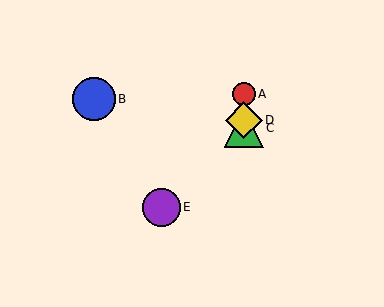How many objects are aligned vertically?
3 objects (A, C, D) are aligned vertically.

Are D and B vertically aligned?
No, D is at x≈244 and B is at x≈94.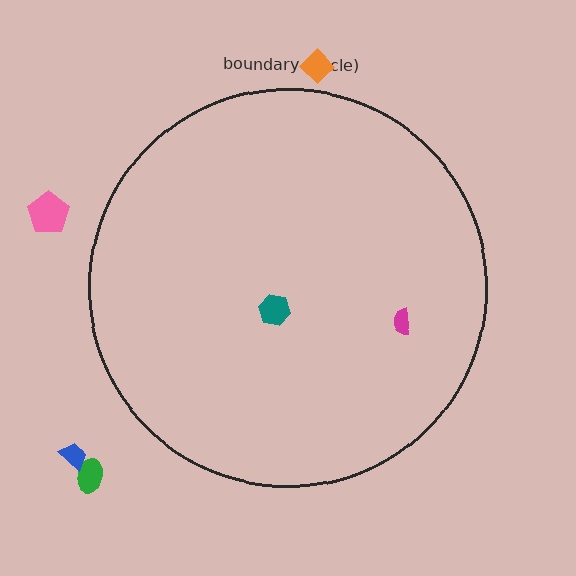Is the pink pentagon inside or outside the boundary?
Outside.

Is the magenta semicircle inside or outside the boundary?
Inside.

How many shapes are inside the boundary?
2 inside, 4 outside.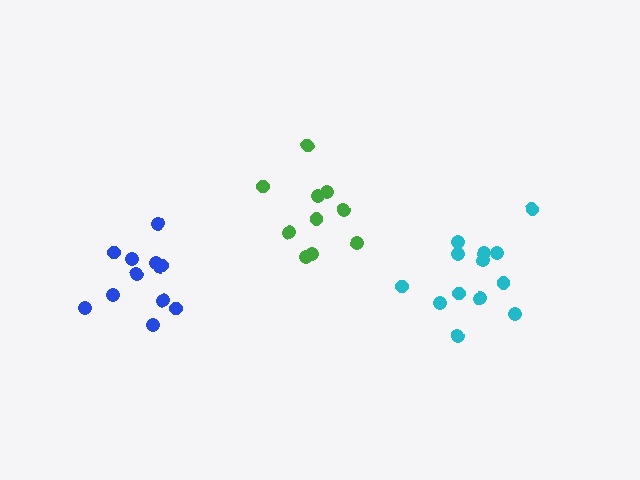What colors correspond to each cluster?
The clusters are colored: blue, green, cyan.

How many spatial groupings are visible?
There are 3 spatial groupings.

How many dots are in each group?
Group 1: 12 dots, Group 2: 10 dots, Group 3: 13 dots (35 total).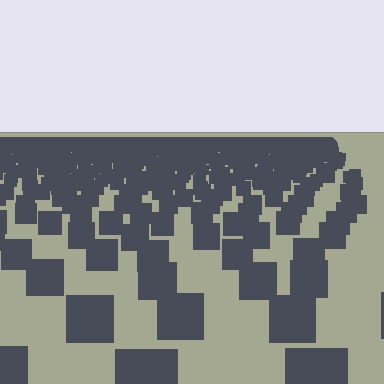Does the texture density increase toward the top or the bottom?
Density increases toward the top.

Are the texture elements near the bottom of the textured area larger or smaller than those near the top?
Larger. Near the bottom, elements are closer to the viewer and appear at a bigger on-screen size.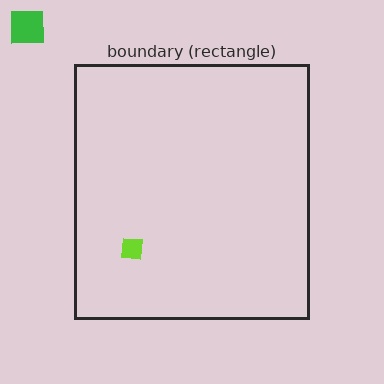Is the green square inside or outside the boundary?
Outside.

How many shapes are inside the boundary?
1 inside, 1 outside.